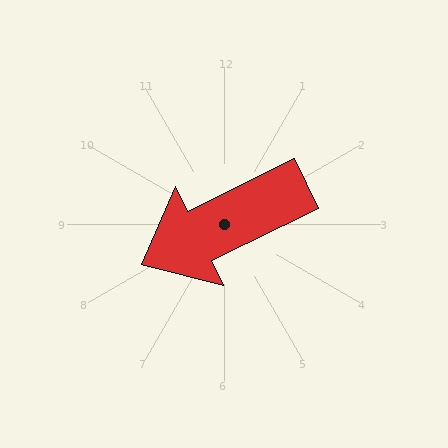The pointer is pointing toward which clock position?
Roughly 8 o'clock.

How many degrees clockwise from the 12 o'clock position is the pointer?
Approximately 244 degrees.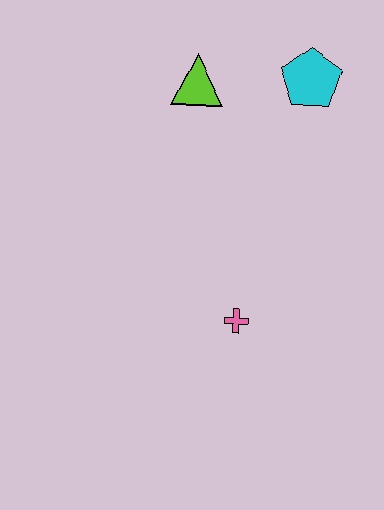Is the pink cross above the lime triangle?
No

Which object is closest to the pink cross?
The lime triangle is closest to the pink cross.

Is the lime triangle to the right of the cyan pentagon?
No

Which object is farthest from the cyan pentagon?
The pink cross is farthest from the cyan pentagon.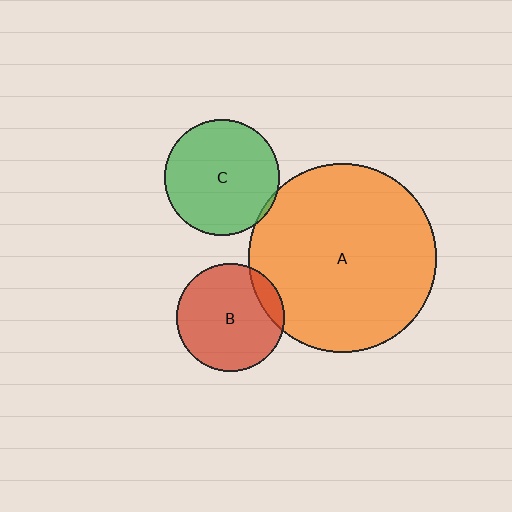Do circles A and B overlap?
Yes.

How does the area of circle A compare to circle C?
Approximately 2.7 times.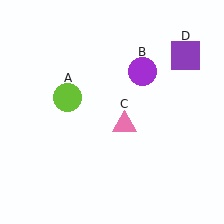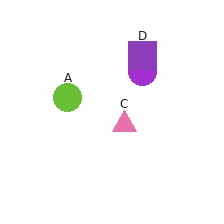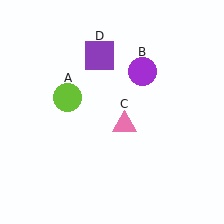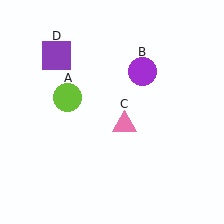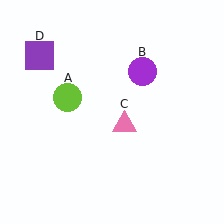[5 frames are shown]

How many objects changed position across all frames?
1 object changed position: purple square (object D).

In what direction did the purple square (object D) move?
The purple square (object D) moved left.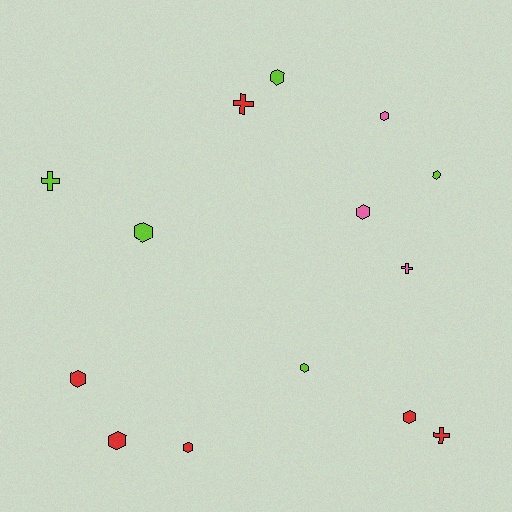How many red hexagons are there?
There are 4 red hexagons.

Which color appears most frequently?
Red, with 6 objects.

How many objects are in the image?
There are 14 objects.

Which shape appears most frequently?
Hexagon, with 10 objects.